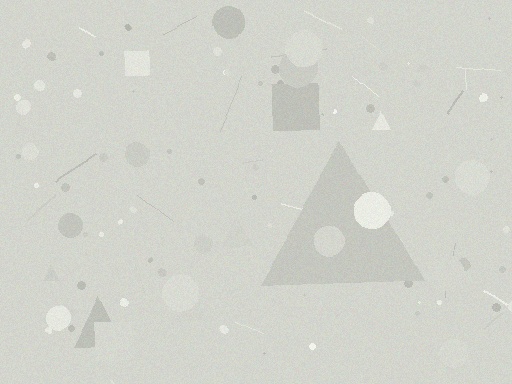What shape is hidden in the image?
A triangle is hidden in the image.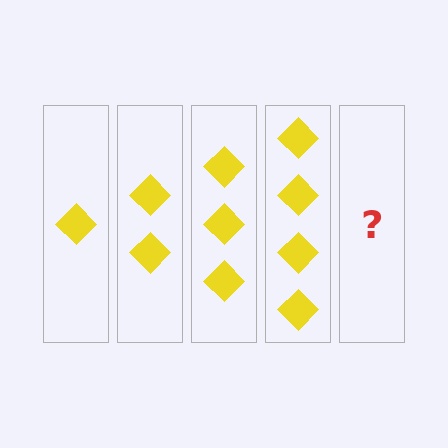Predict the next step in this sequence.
The next step is 5 diamonds.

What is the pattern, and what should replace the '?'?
The pattern is that each step adds one more diamond. The '?' should be 5 diamonds.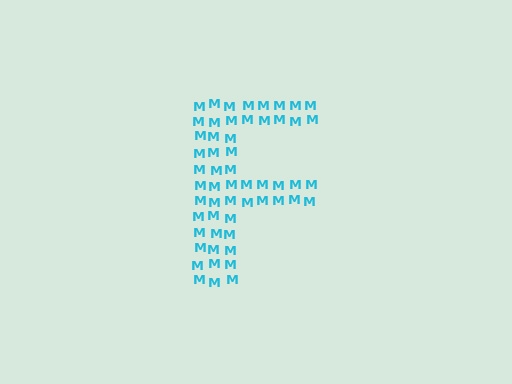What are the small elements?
The small elements are letter M's.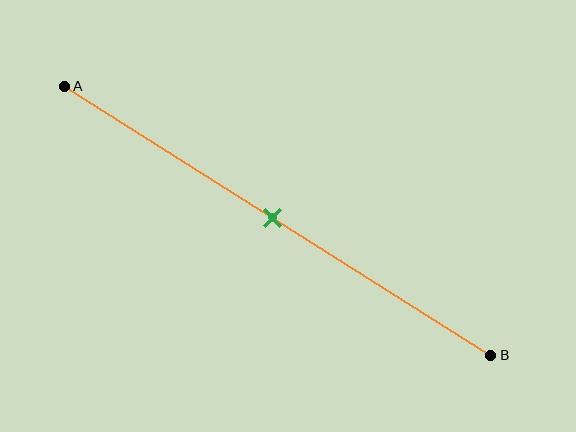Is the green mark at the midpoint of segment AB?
Yes, the mark is approximately at the midpoint.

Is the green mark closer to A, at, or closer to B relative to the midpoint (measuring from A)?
The green mark is approximately at the midpoint of segment AB.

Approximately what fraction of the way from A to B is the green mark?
The green mark is approximately 50% of the way from A to B.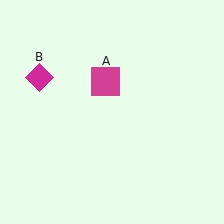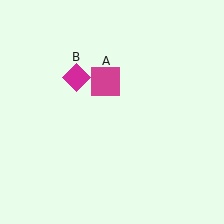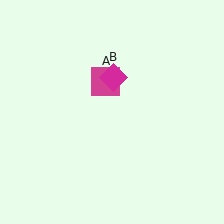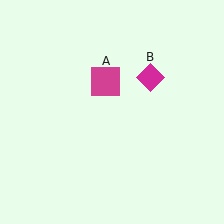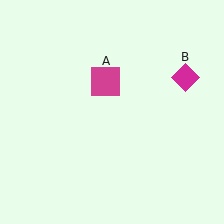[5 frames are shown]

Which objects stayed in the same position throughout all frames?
Magenta square (object A) remained stationary.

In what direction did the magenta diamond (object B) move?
The magenta diamond (object B) moved right.